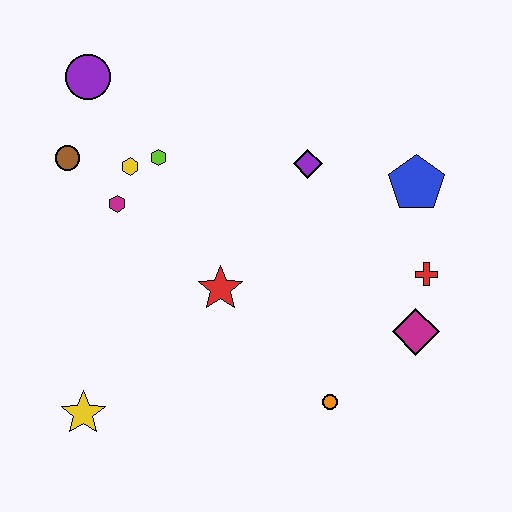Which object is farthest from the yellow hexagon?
The magenta diamond is farthest from the yellow hexagon.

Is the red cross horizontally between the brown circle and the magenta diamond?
No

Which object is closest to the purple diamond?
The blue pentagon is closest to the purple diamond.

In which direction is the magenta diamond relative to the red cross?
The magenta diamond is below the red cross.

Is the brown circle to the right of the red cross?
No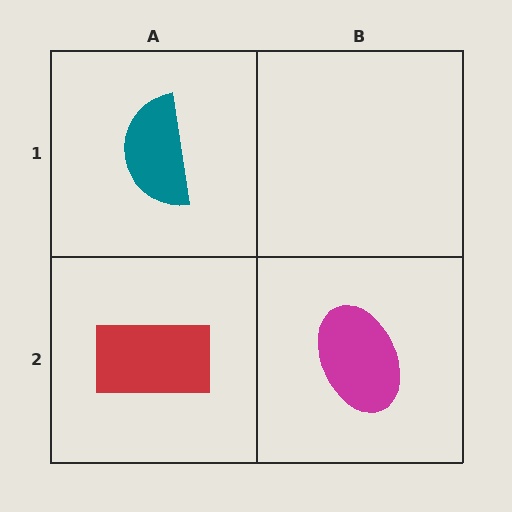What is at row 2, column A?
A red rectangle.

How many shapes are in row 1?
1 shape.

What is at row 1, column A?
A teal semicircle.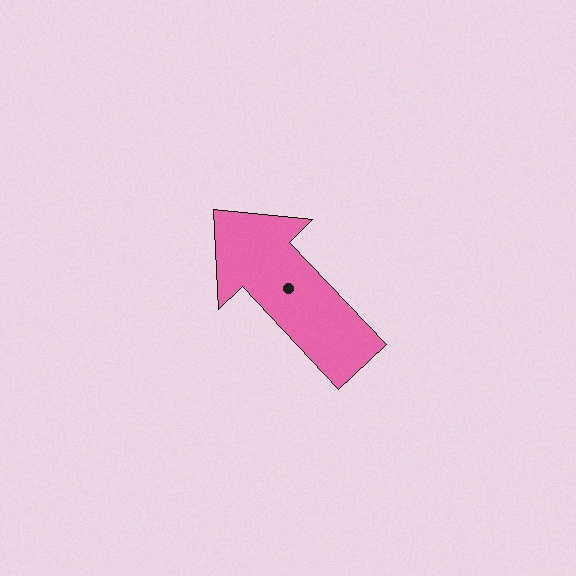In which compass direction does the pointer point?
Northwest.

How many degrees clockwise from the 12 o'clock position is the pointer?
Approximately 317 degrees.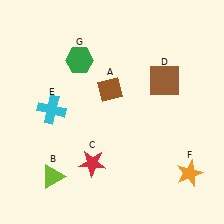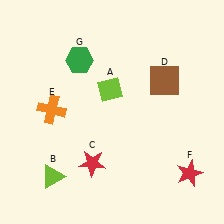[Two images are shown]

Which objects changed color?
A changed from brown to lime. E changed from cyan to orange. F changed from orange to red.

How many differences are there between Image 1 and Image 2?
There are 3 differences between the two images.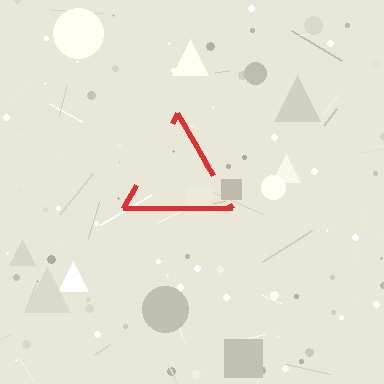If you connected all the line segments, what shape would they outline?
They would outline a triangle.